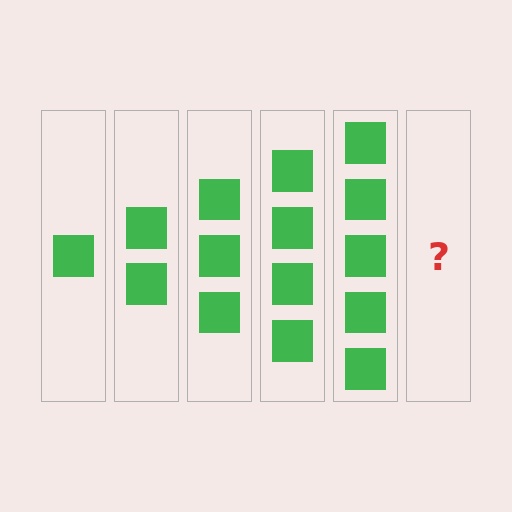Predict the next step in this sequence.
The next step is 6 squares.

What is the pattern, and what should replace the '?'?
The pattern is that each step adds one more square. The '?' should be 6 squares.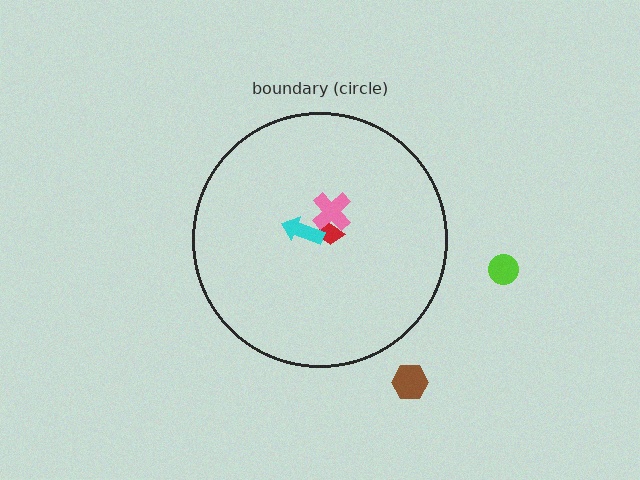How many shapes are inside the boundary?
3 inside, 2 outside.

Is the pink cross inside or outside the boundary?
Inside.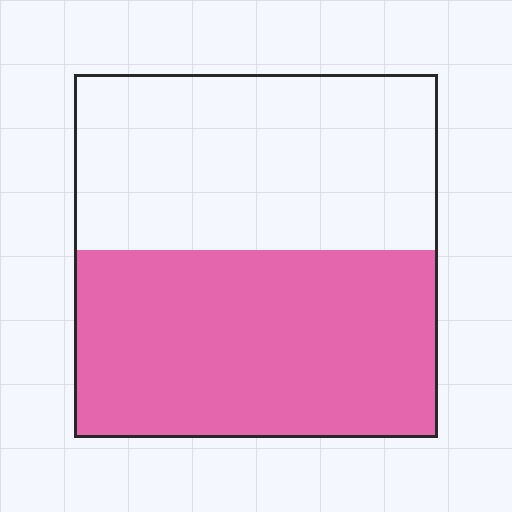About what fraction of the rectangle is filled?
About one half (1/2).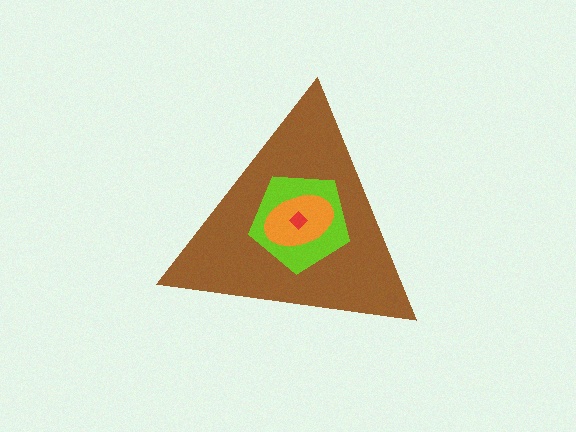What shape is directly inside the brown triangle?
The lime pentagon.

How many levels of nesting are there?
4.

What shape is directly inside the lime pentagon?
The orange ellipse.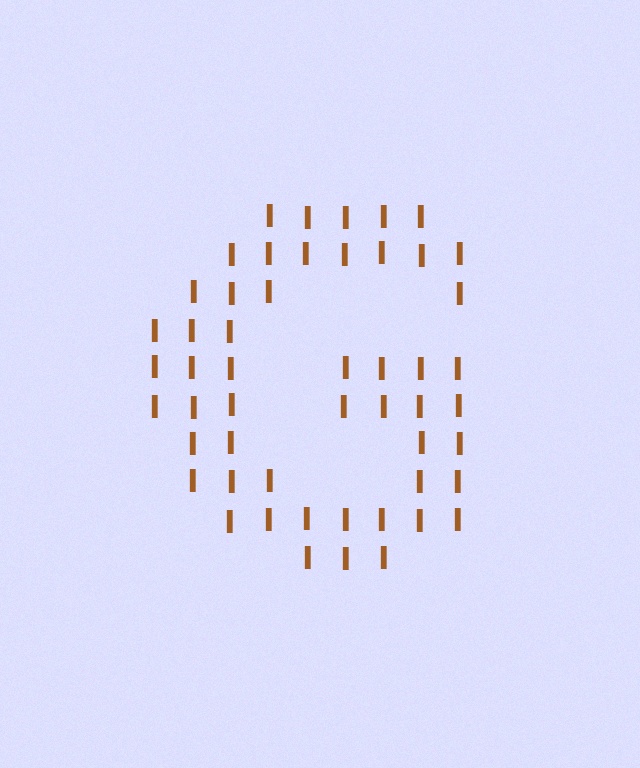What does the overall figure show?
The overall figure shows the letter G.